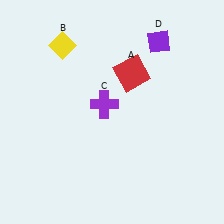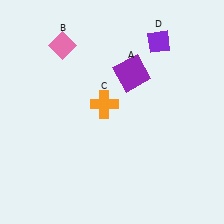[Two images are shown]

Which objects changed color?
A changed from red to purple. B changed from yellow to pink. C changed from purple to orange.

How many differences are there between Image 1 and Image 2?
There are 3 differences between the two images.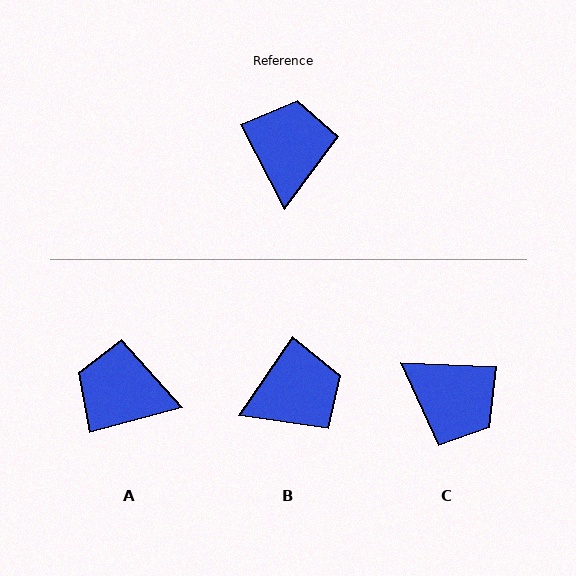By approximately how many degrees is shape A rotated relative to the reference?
Approximately 78 degrees counter-clockwise.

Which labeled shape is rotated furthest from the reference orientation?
C, about 119 degrees away.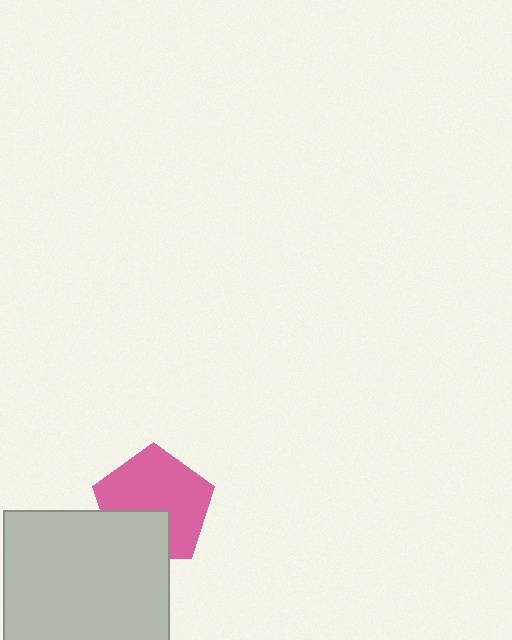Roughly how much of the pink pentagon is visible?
Most of it is visible (roughly 69%).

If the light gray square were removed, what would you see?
You would see the complete pink pentagon.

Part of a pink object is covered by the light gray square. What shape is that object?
It is a pentagon.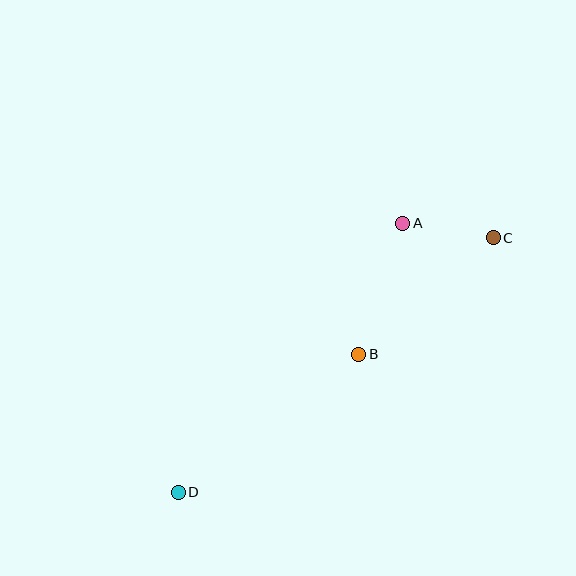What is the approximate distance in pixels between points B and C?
The distance between B and C is approximately 178 pixels.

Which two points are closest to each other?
Points A and C are closest to each other.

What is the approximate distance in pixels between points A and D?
The distance between A and D is approximately 350 pixels.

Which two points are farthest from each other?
Points C and D are farthest from each other.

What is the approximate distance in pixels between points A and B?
The distance between A and B is approximately 138 pixels.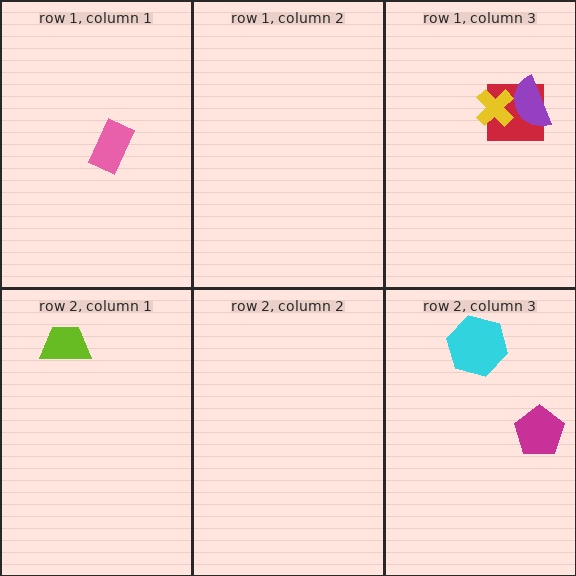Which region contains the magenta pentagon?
The row 2, column 3 region.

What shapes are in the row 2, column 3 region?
The cyan hexagon, the magenta pentagon.